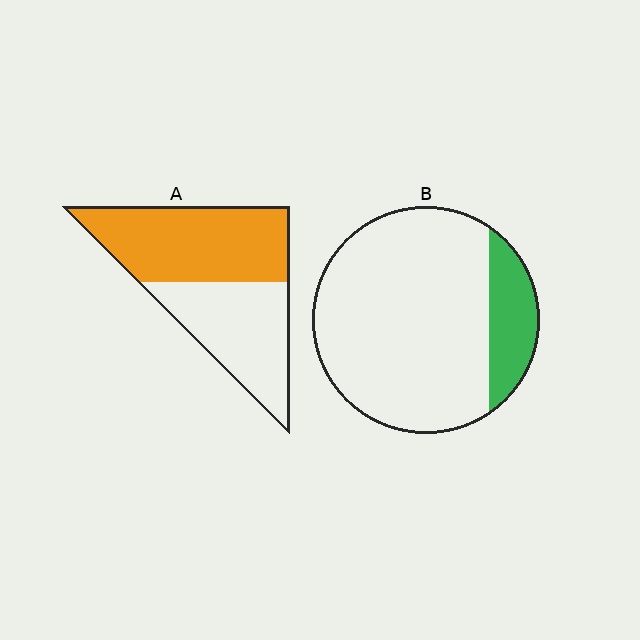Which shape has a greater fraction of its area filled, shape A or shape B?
Shape A.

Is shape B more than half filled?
No.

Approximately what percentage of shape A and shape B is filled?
A is approximately 55% and B is approximately 15%.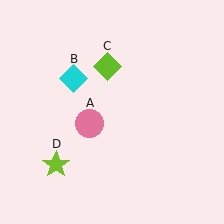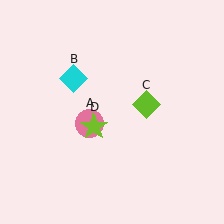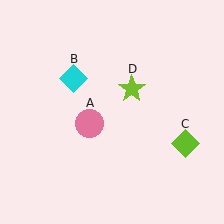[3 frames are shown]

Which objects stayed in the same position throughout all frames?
Pink circle (object A) and cyan diamond (object B) remained stationary.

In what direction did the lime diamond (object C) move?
The lime diamond (object C) moved down and to the right.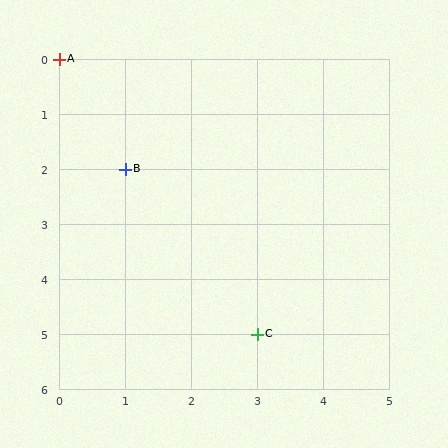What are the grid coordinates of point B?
Point B is at grid coordinates (1, 2).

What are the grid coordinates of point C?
Point C is at grid coordinates (3, 5).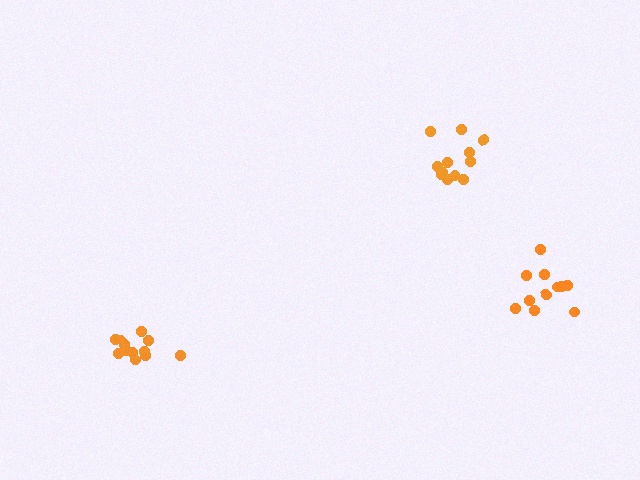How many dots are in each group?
Group 1: 12 dots, Group 2: 12 dots, Group 3: 11 dots (35 total).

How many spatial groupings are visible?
There are 3 spatial groupings.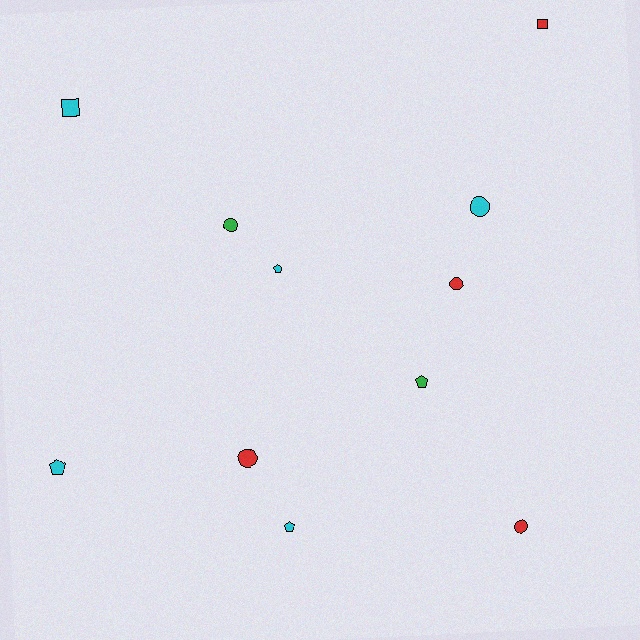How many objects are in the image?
There are 11 objects.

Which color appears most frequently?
Cyan, with 5 objects.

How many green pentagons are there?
There is 1 green pentagon.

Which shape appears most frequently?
Circle, with 5 objects.